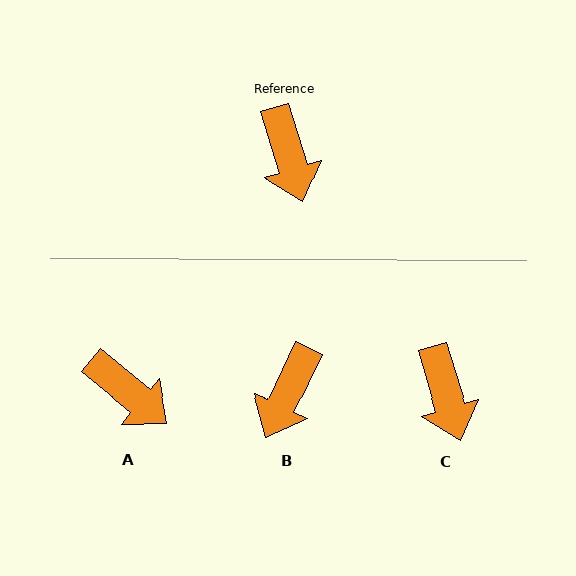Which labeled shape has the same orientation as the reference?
C.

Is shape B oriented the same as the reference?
No, it is off by about 42 degrees.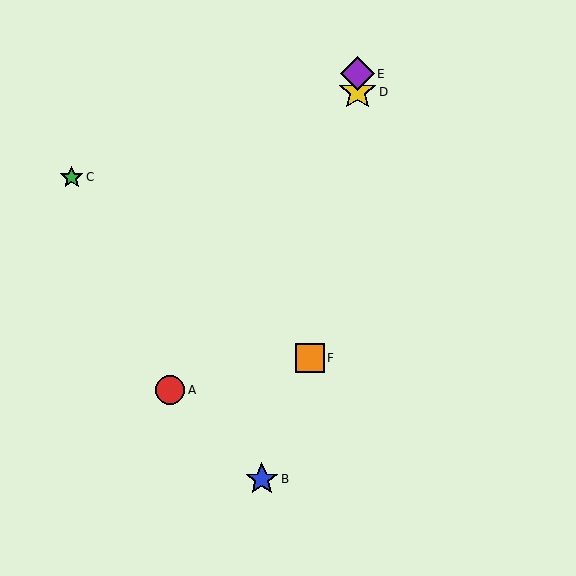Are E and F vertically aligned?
No, E is at x≈357 and F is at x≈310.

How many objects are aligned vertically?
2 objects (D, E) are aligned vertically.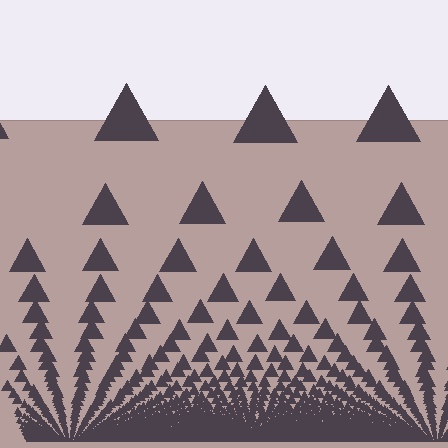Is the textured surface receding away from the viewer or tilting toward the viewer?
The surface appears to tilt toward the viewer. Texture elements get larger and sparser toward the top.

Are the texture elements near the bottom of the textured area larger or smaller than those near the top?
Smaller. The gradient is inverted — elements near the bottom are smaller and denser.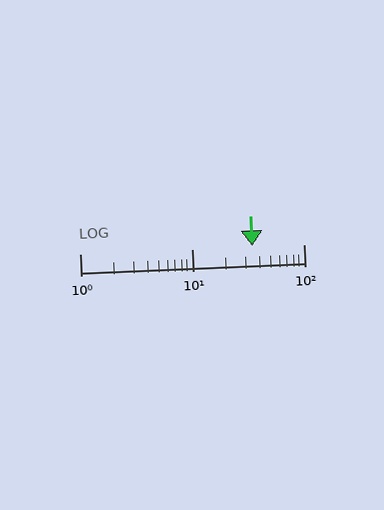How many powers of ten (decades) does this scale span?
The scale spans 2 decades, from 1 to 100.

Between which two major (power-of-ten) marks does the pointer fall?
The pointer is between 10 and 100.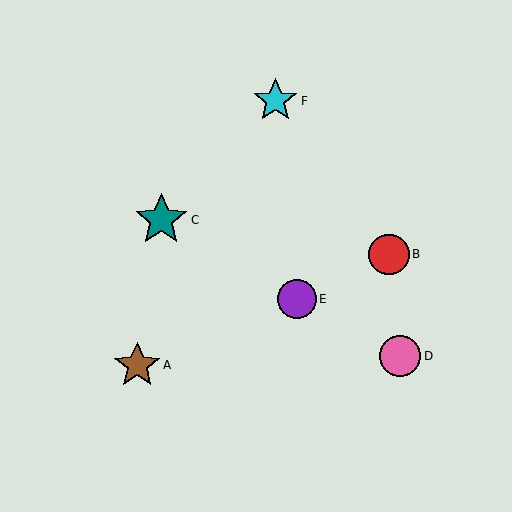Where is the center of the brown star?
The center of the brown star is at (137, 365).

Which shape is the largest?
The teal star (labeled C) is the largest.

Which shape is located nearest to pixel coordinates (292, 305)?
The purple circle (labeled E) at (297, 299) is nearest to that location.